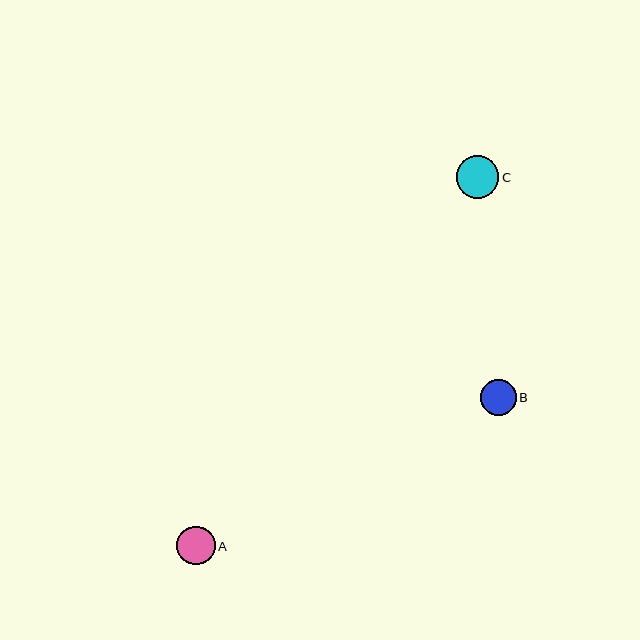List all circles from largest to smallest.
From largest to smallest: C, A, B.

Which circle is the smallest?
Circle B is the smallest with a size of approximately 36 pixels.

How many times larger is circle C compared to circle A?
Circle C is approximately 1.1 times the size of circle A.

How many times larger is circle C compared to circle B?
Circle C is approximately 1.2 times the size of circle B.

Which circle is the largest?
Circle C is the largest with a size of approximately 43 pixels.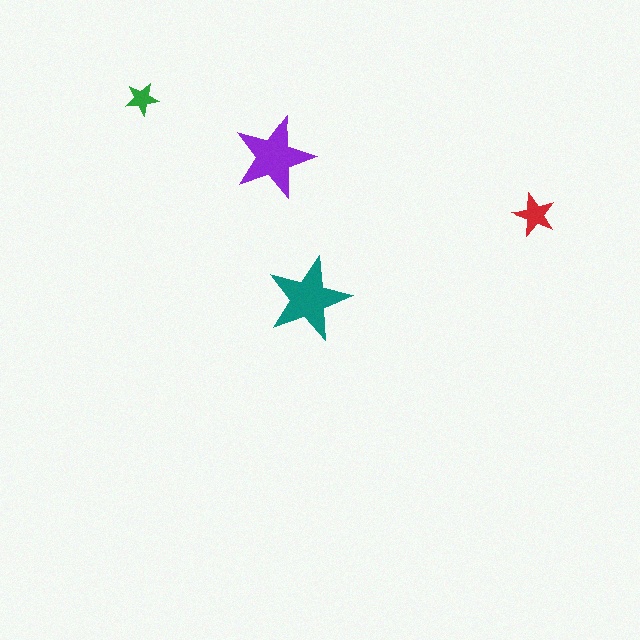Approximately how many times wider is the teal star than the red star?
About 2 times wider.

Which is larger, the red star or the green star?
The red one.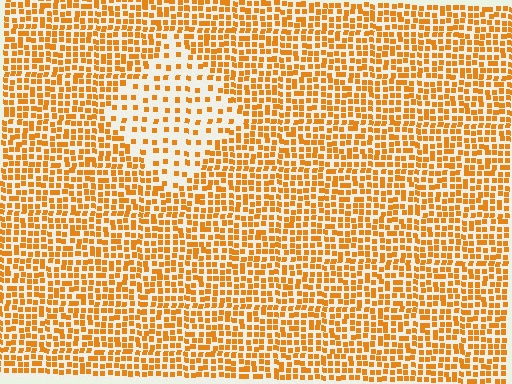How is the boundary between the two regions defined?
The boundary is defined by a change in element density (approximately 2.4x ratio). All elements are the same color, size, and shape.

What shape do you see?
I see a diamond.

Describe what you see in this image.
The image contains small orange elements arranged at two different densities. A diamond-shaped region is visible where the elements are less densely packed than the surrounding area.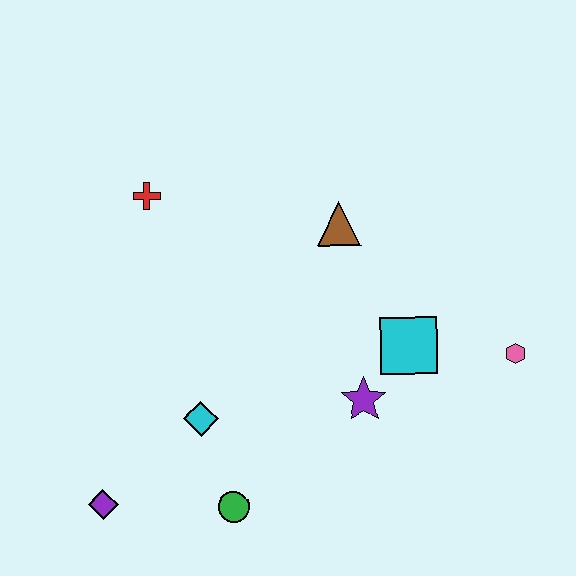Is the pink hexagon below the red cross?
Yes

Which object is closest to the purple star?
The cyan square is closest to the purple star.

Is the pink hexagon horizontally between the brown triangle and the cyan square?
No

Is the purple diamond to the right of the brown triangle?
No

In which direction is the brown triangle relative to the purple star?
The brown triangle is above the purple star.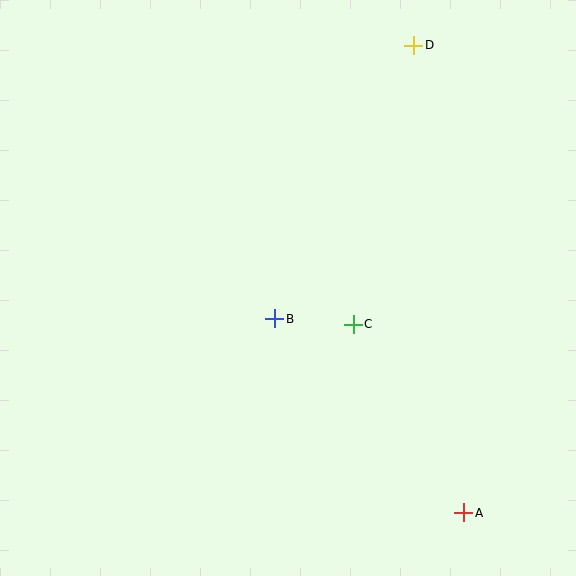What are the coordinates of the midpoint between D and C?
The midpoint between D and C is at (384, 185).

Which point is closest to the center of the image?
Point B at (275, 319) is closest to the center.